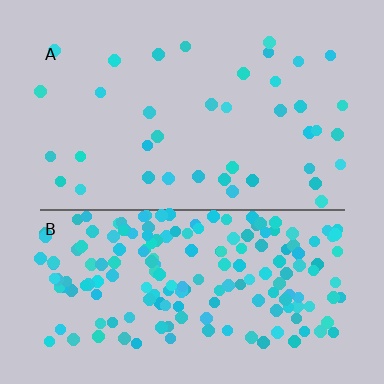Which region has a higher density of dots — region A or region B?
B (the bottom).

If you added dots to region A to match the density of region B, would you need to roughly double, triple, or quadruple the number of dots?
Approximately quadruple.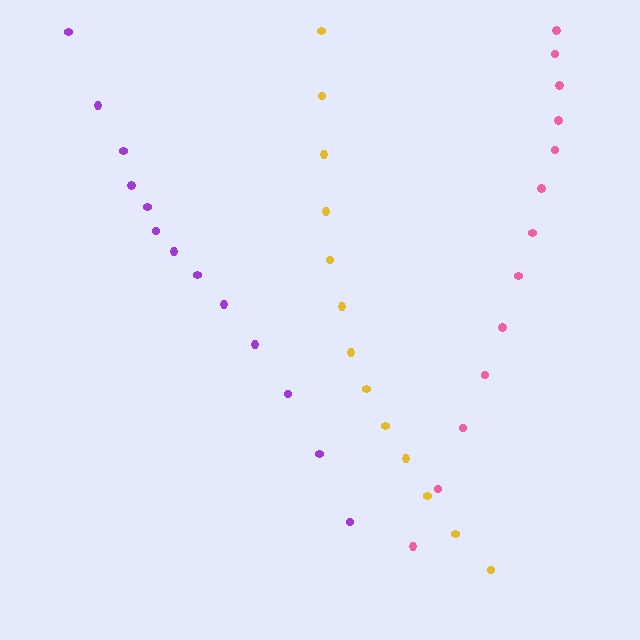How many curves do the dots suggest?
There are 3 distinct paths.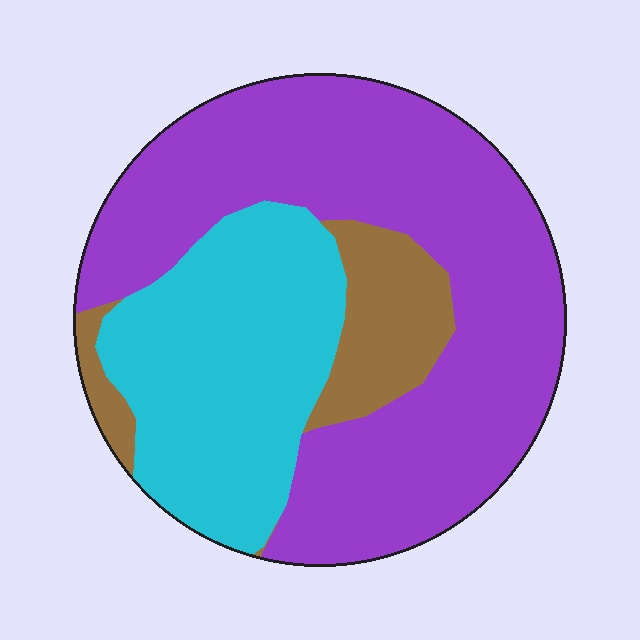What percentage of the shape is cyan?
Cyan takes up about one third (1/3) of the shape.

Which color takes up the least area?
Brown, at roughly 10%.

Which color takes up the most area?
Purple, at roughly 55%.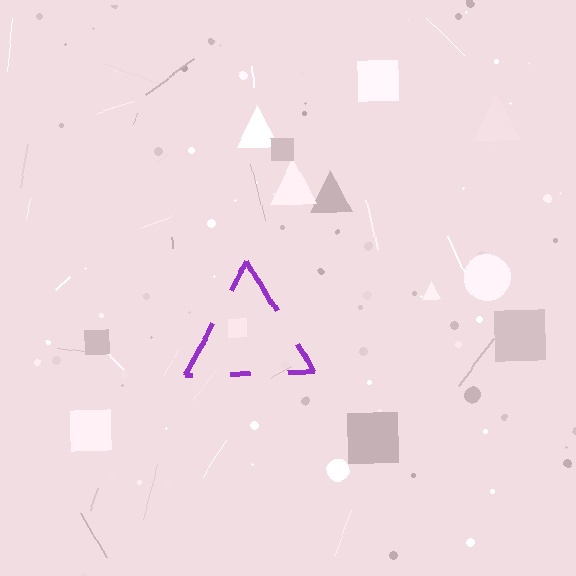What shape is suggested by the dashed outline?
The dashed outline suggests a triangle.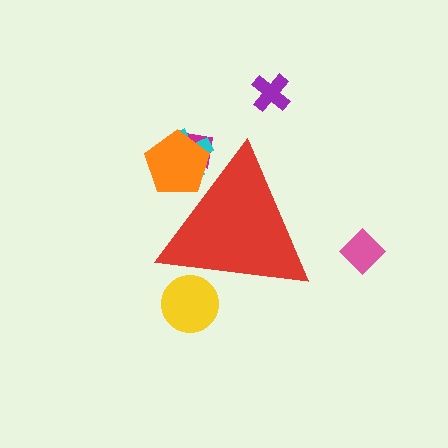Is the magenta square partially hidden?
Yes, the magenta square is partially hidden behind the red triangle.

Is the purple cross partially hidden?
No, the purple cross is fully visible.